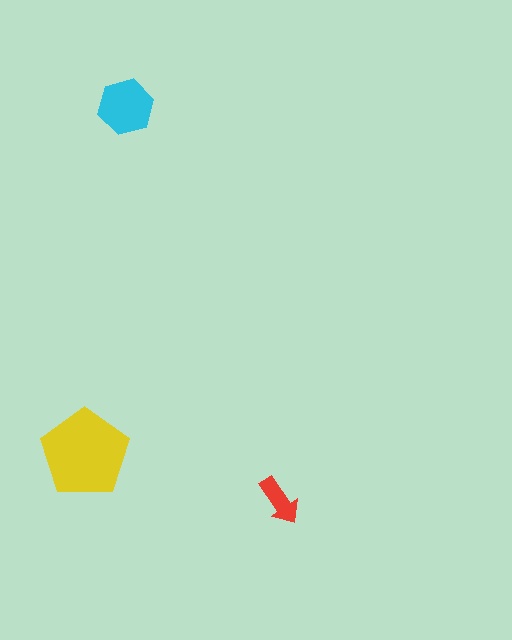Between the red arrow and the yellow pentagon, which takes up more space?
The yellow pentagon.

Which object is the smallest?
The red arrow.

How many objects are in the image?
There are 3 objects in the image.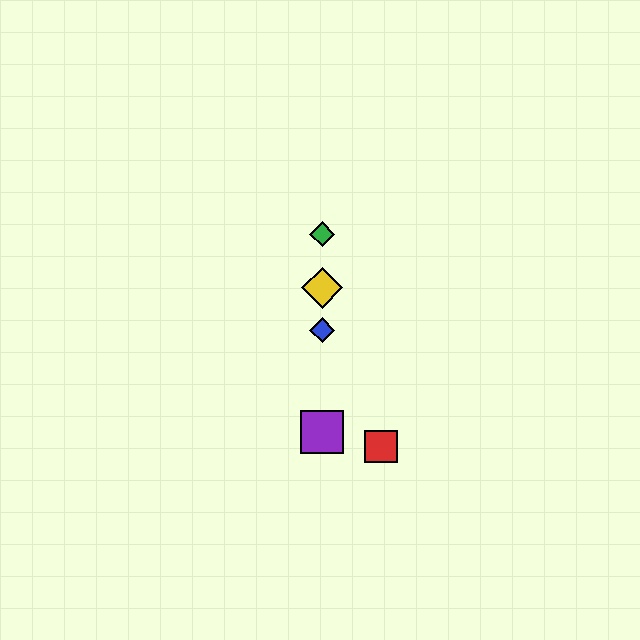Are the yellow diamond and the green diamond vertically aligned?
Yes, both are at x≈322.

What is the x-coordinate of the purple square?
The purple square is at x≈322.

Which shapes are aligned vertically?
The blue diamond, the green diamond, the yellow diamond, the purple square are aligned vertically.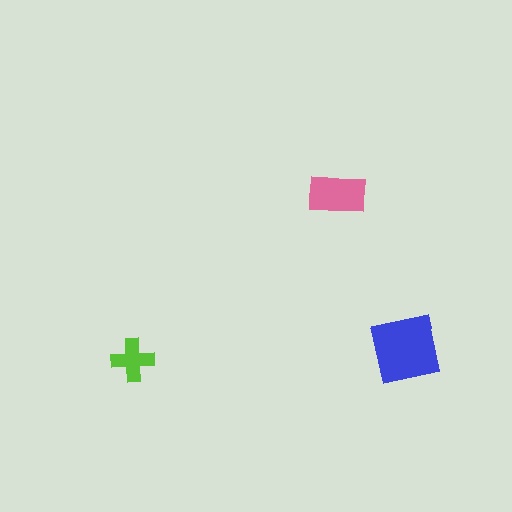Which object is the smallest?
The lime cross.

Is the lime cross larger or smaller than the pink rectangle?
Smaller.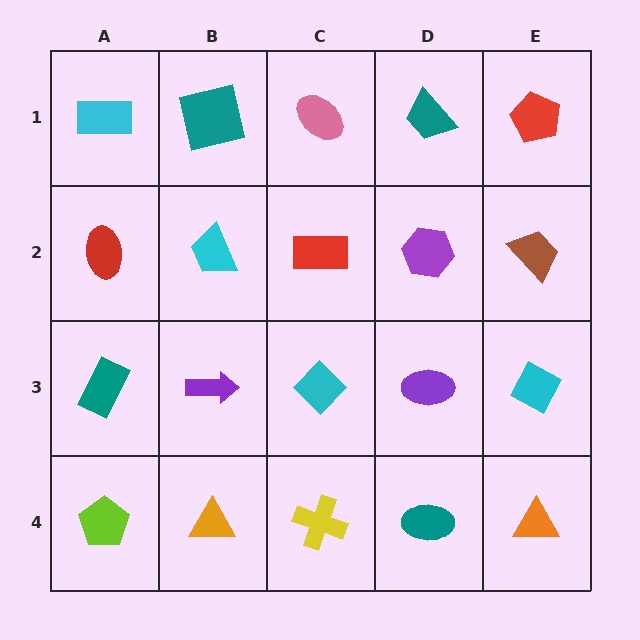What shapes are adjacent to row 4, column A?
A teal rectangle (row 3, column A), an orange triangle (row 4, column B).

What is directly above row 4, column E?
A cyan diamond.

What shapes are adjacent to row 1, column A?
A red ellipse (row 2, column A), a teal square (row 1, column B).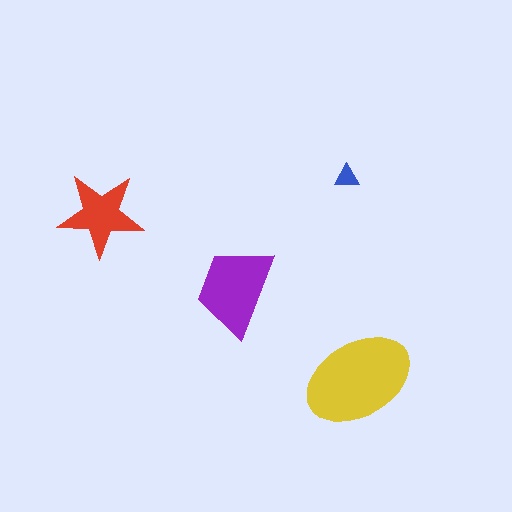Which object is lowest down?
The yellow ellipse is bottommost.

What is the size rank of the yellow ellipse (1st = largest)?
1st.